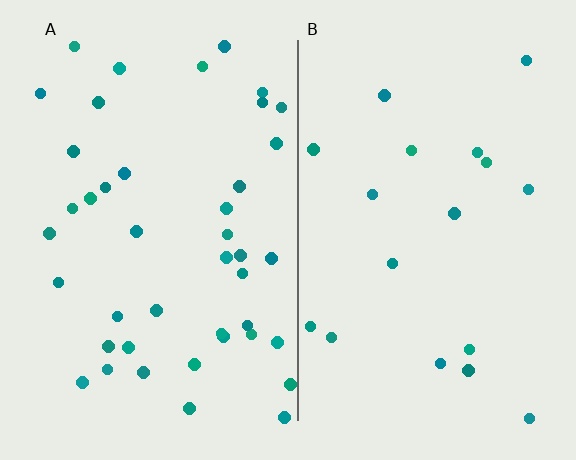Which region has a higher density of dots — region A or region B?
A (the left).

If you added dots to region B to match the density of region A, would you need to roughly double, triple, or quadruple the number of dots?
Approximately double.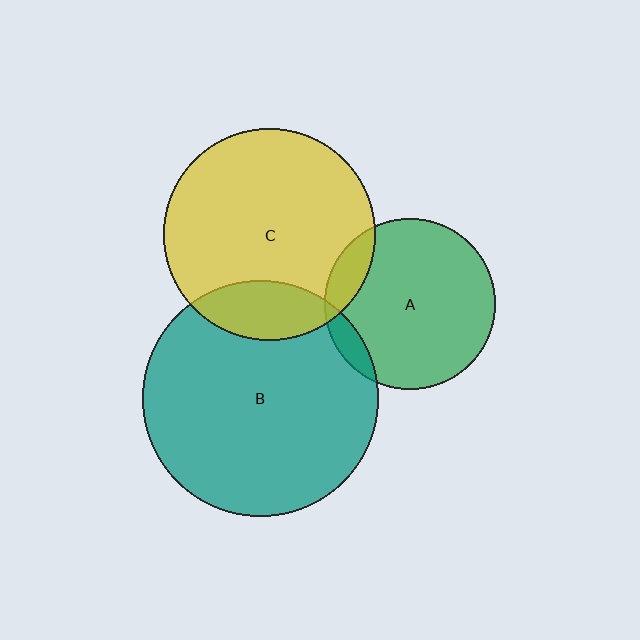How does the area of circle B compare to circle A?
Approximately 1.9 times.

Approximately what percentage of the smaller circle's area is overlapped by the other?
Approximately 10%.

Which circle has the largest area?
Circle B (teal).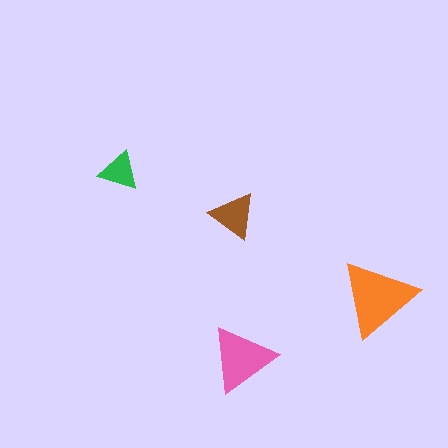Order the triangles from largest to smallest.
the orange one, the pink one, the brown one, the green one.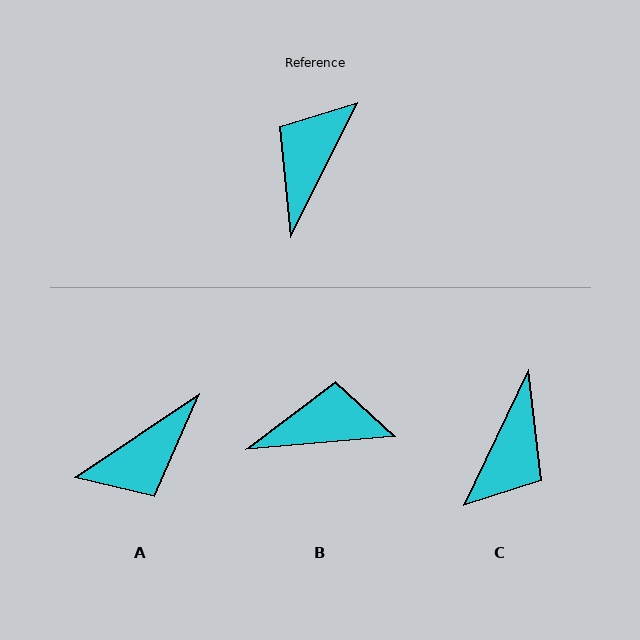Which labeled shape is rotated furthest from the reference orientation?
C, about 179 degrees away.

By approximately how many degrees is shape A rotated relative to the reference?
Approximately 151 degrees counter-clockwise.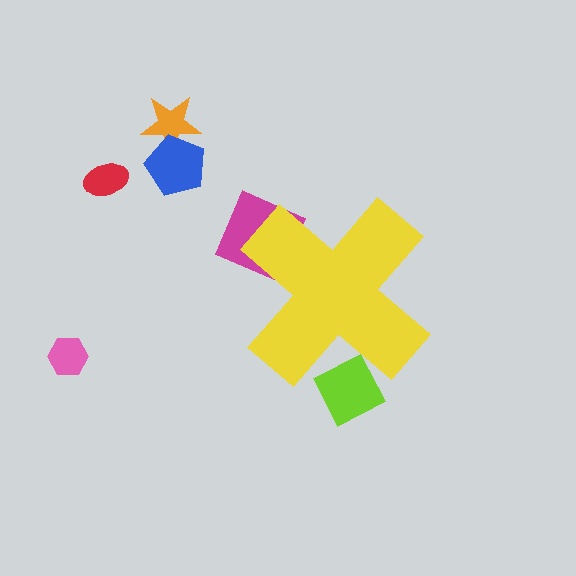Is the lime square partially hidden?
Yes, the lime square is partially hidden behind the yellow cross.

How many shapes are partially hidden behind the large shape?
2 shapes are partially hidden.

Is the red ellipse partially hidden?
No, the red ellipse is fully visible.